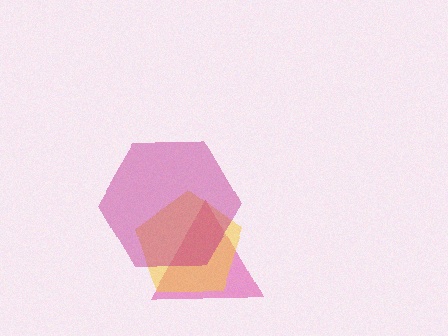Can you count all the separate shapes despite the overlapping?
Yes, there are 3 separate shapes.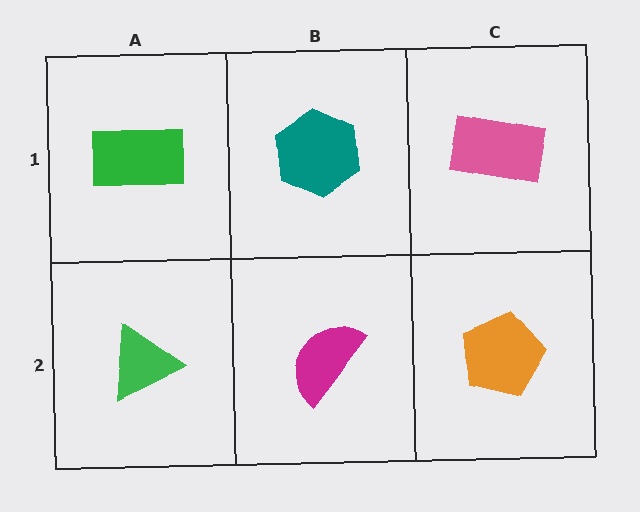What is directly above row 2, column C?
A pink rectangle.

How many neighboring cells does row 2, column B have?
3.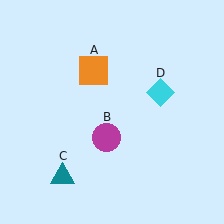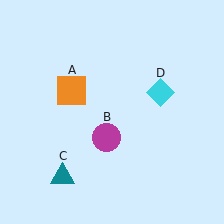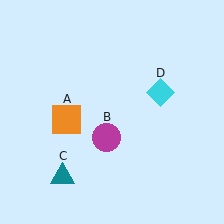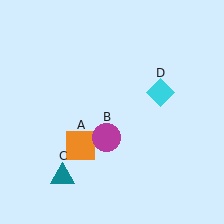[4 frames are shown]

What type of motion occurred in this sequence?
The orange square (object A) rotated counterclockwise around the center of the scene.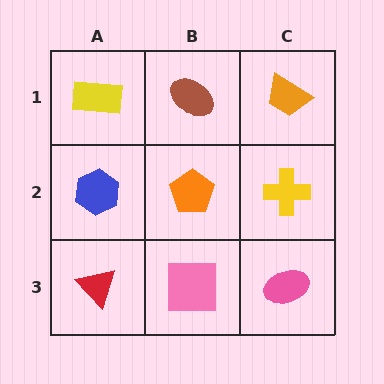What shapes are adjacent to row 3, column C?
A yellow cross (row 2, column C), a pink square (row 3, column B).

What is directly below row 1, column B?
An orange pentagon.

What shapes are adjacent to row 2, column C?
An orange trapezoid (row 1, column C), a pink ellipse (row 3, column C), an orange pentagon (row 2, column B).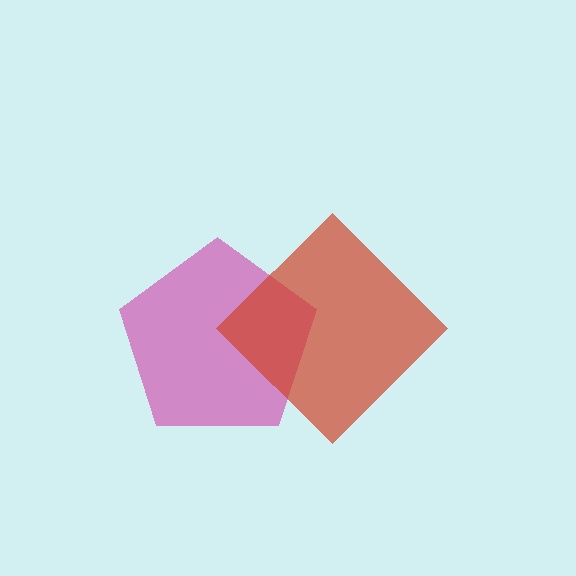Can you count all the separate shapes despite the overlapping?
Yes, there are 2 separate shapes.